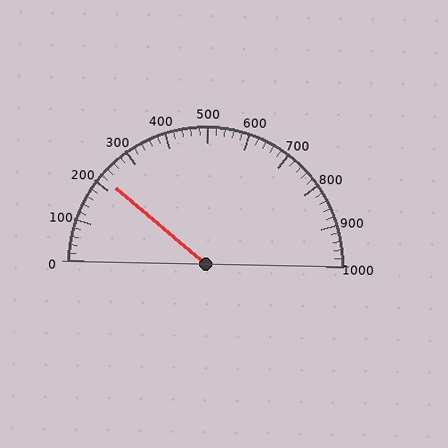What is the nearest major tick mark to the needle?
The nearest major tick mark is 200.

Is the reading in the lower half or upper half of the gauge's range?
The reading is in the lower half of the range (0 to 1000).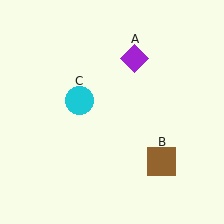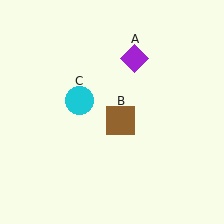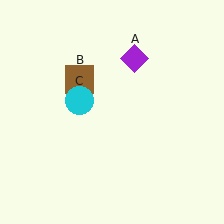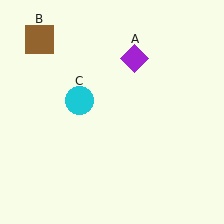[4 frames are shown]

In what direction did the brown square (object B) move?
The brown square (object B) moved up and to the left.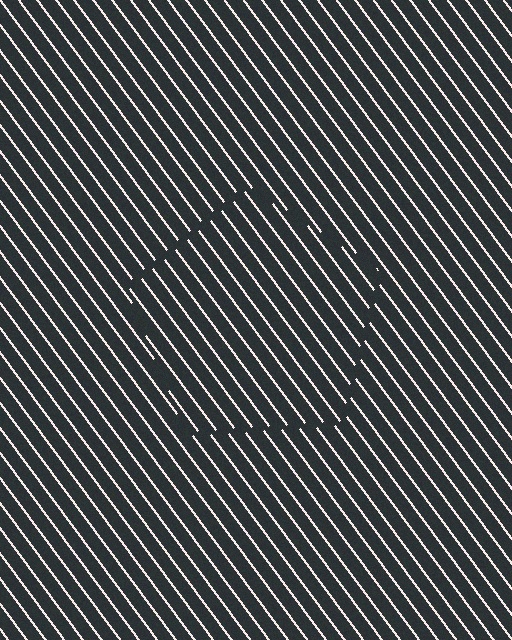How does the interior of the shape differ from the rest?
The interior of the shape contains the same grating, shifted by half a period — the contour is defined by the phase discontinuity where line-ends from the inner and outer gratings abut.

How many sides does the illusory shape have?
5 sides — the line-ends trace a pentagon.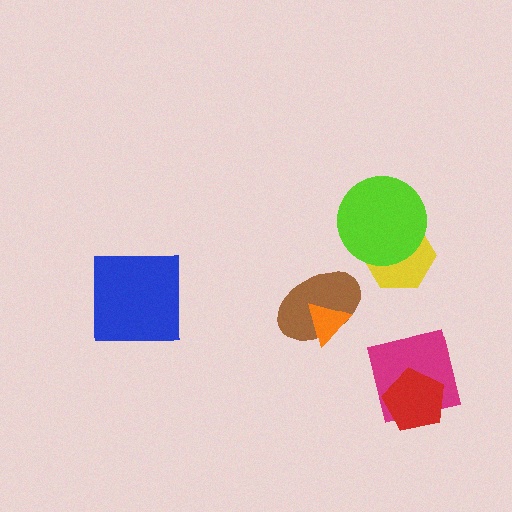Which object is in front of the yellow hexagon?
The lime circle is in front of the yellow hexagon.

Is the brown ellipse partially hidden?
Yes, it is partially covered by another shape.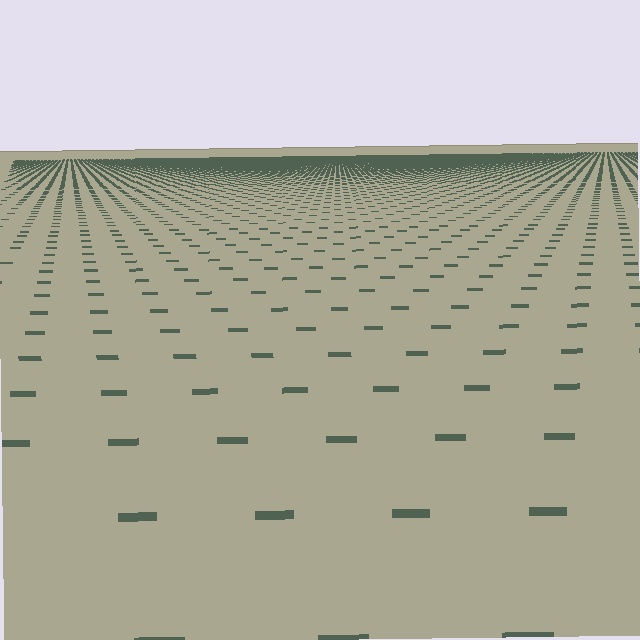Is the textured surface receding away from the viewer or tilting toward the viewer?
The surface is receding away from the viewer. Texture elements get smaller and denser toward the top.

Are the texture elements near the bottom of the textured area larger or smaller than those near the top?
Larger. Near the bottom, elements are closer to the viewer and appear at a bigger on-screen size.